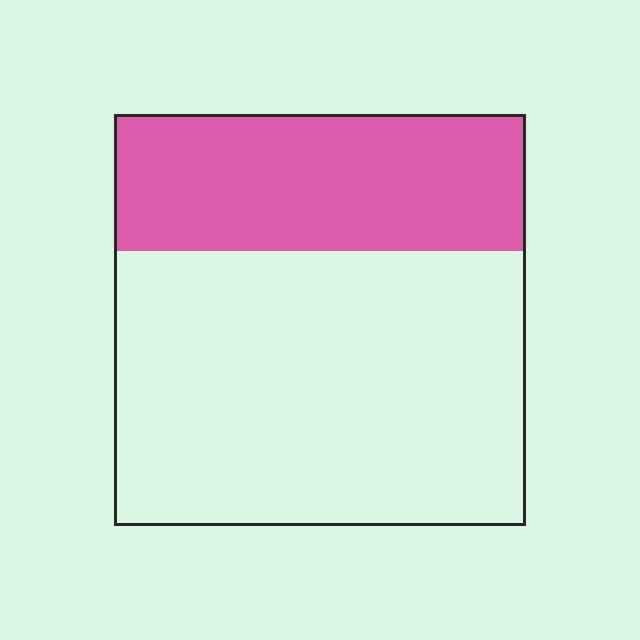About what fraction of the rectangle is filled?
About one third (1/3).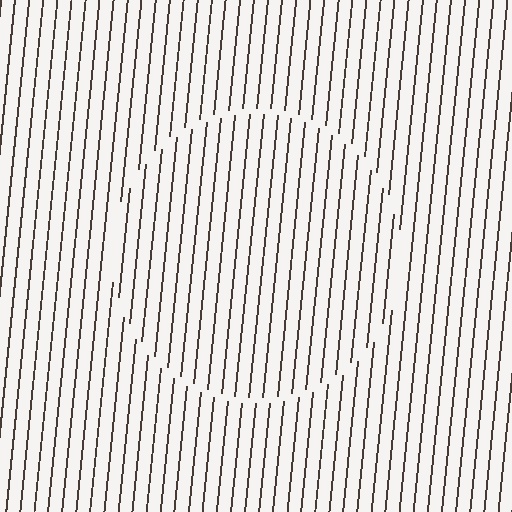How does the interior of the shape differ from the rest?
The interior of the shape contains the same grating, shifted by half a period — the contour is defined by the phase discontinuity where line-ends from the inner and outer gratings abut.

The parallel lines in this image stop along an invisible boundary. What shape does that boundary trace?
An illusory circle. The interior of the shape contains the same grating, shifted by half a period — the contour is defined by the phase discontinuity where line-ends from the inner and outer gratings abut.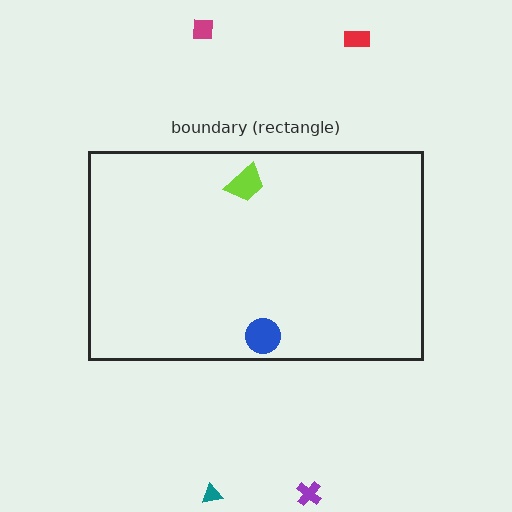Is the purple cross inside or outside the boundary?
Outside.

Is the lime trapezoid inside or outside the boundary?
Inside.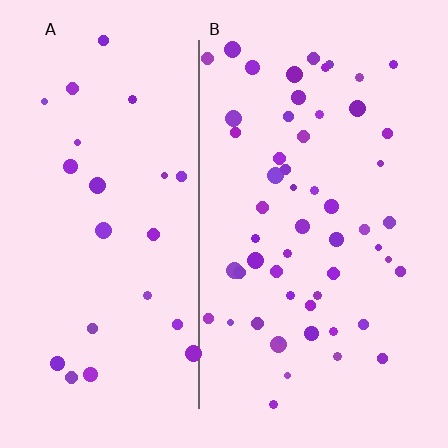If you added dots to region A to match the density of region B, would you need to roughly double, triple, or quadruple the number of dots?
Approximately double.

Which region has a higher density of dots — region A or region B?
B (the right).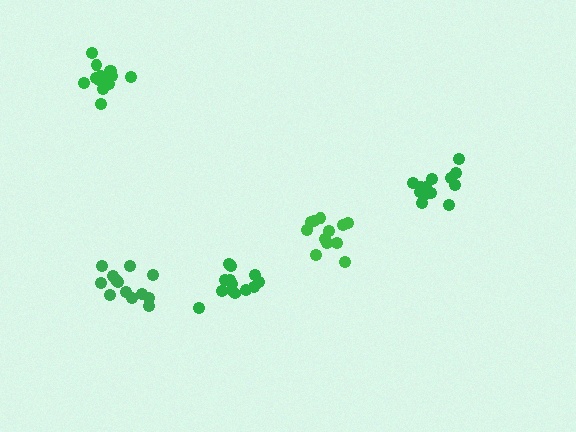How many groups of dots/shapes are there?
There are 5 groups.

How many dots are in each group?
Group 1: 13 dots, Group 2: 16 dots, Group 3: 13 dots, Group 4: 13 dots, Group 5: 12 dots (67 total).